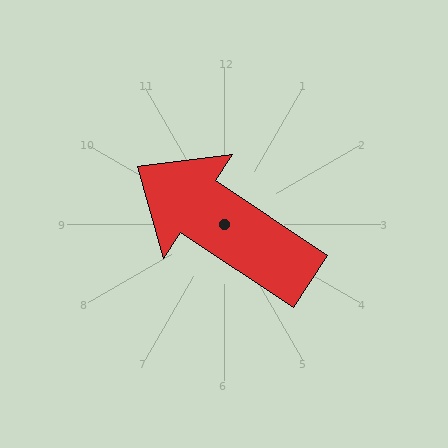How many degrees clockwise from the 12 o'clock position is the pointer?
Approximately 304 degrees.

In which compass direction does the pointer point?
Northwest.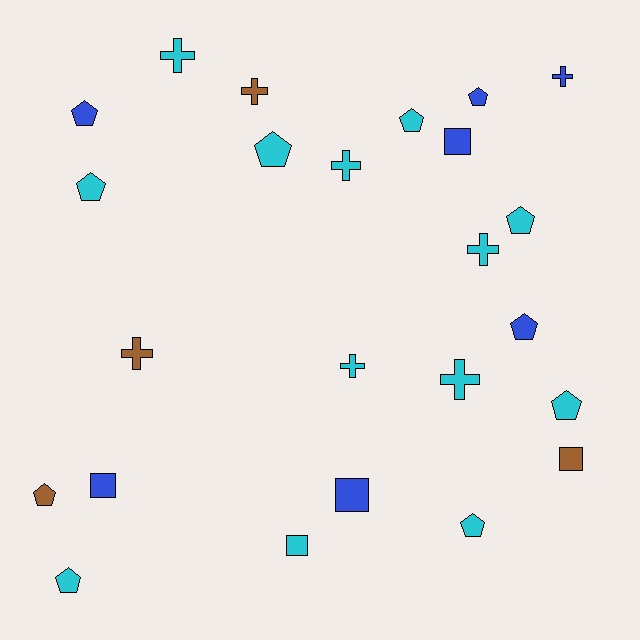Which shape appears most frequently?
Pentagon, with 11 objects.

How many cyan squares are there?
There is 1 cyan square.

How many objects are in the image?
There are 24 objects.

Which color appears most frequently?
Cyan, with 13 objects.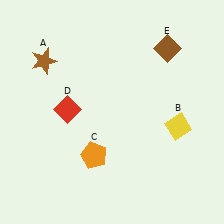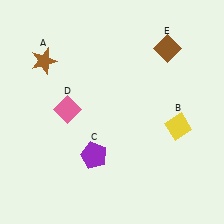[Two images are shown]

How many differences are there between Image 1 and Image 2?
There are 2 differences between the two images.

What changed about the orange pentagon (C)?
In Image 1, C is orange. In Image 2, it changed to purple.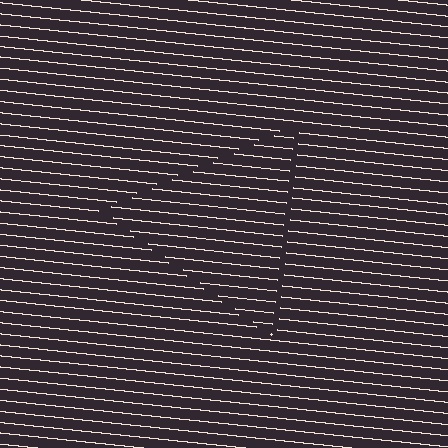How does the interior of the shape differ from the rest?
The interior of the shape contains the same grating, shifted by half a period — the contour is defined by the phase discontinuity where line-ends from the inner and outer gratings abut.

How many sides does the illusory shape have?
3 sides — the line-ends trace a triangle.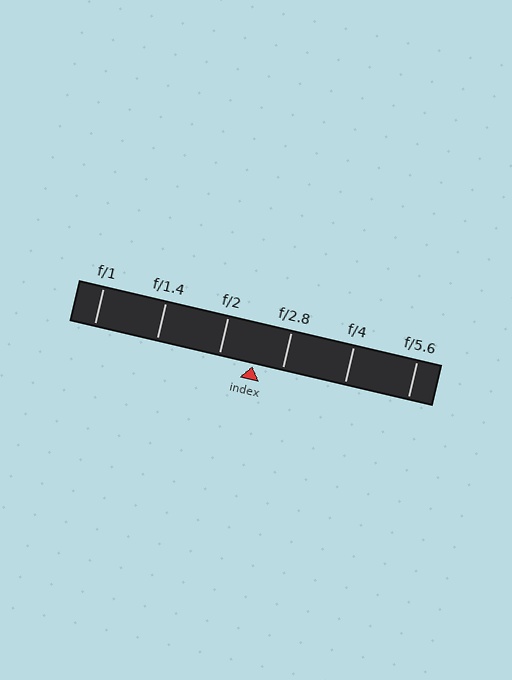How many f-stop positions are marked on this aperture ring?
There are 6 f-stop positions marked.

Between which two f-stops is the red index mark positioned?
The index mark is between f/2 and f/2.8.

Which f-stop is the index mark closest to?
The index mark is closest to f/2.8.